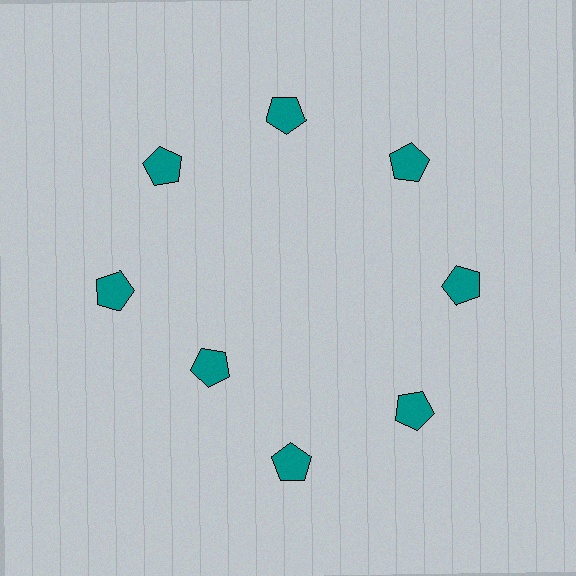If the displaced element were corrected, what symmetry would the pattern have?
It would have 8-fold rotational symmetry — the pattern would map onto itself every 45 degrees.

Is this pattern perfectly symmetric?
No. The 8 teal pentagons are arranged in a ring, but one element near the 8 o'clock position is pulled inward toward the center, breaking the 8-fold rotational symmetry.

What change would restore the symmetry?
The symmetry would be restored by moving it outward, back onto the ring so that all 8 pentagons sit at equal angles and equal distance from the center.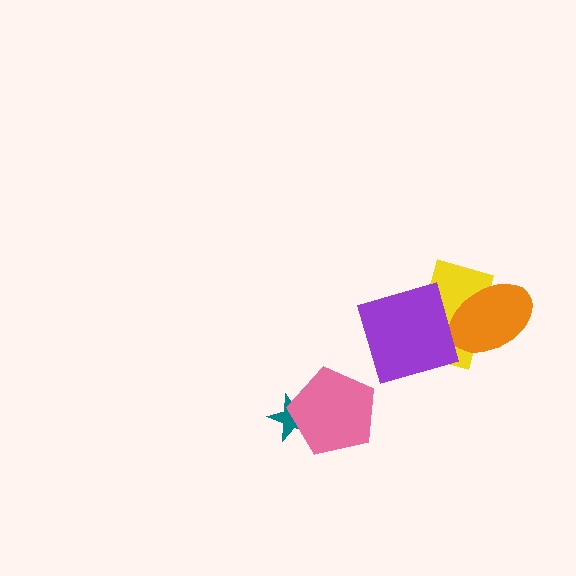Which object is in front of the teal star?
The pink pentagon is in front of the teal star.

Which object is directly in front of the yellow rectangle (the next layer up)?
The orange ellipse is directly in front of the yellow rectangle.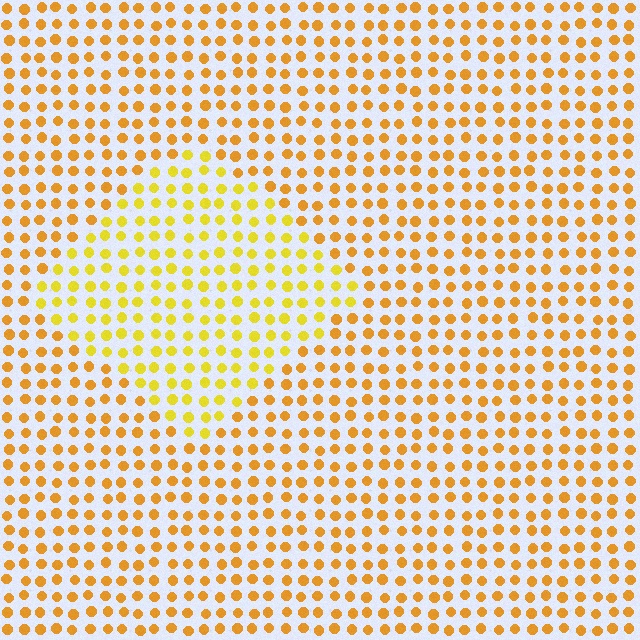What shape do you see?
I see a diamond.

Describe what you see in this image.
The image is filled with small orange elements in a uniform arrangement. A diamond-shaped region is visible where the elements are tinted to a slightly different hue, forming a subtle color boundary.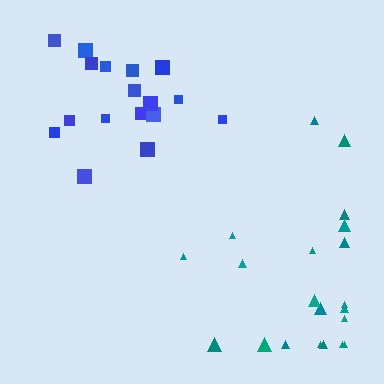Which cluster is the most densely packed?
Blue.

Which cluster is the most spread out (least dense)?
Teal.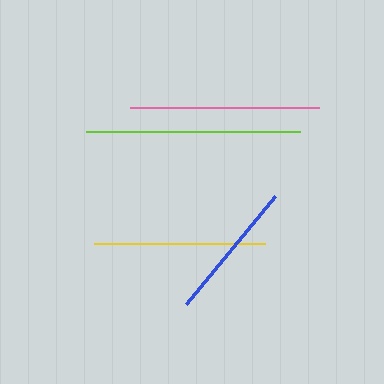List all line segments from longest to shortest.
From longest to shortest: lime, pink, yellow, blue.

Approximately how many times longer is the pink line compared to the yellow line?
The pink line is approximately 1.1 times the length of the yellow line.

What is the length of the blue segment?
The blue segment is approximately 140 pixels long.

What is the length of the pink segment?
The pink segment is approximately 189 pixels long.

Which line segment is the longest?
The lime line is the longest at approximately 214 pixels.